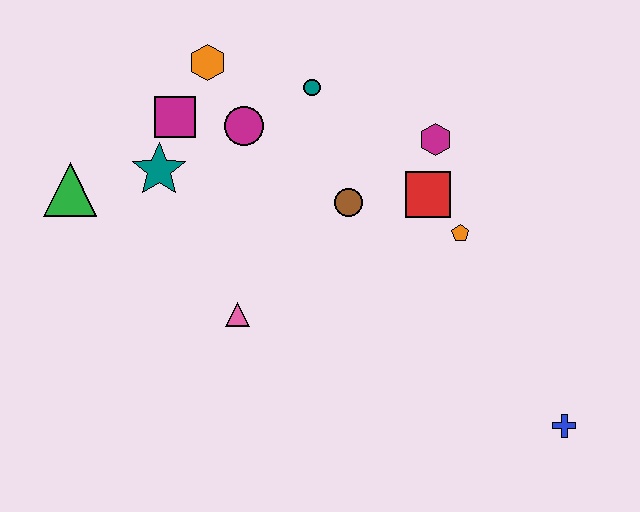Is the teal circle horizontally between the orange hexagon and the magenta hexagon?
Yes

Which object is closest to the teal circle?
The magenta circle is closest to the teal circle.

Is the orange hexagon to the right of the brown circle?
No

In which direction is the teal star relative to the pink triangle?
The teal star is above the pink triangle.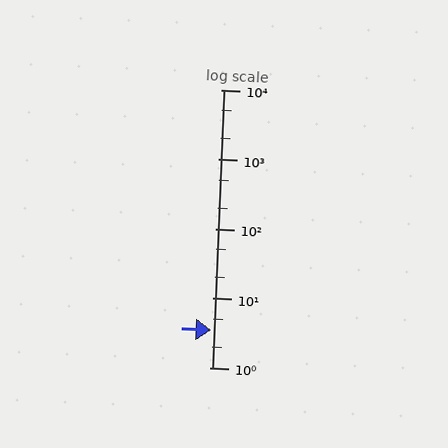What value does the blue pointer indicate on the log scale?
The pointer indicates approximately 3.5.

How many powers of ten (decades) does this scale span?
The scale spans 4 decades, from 1 to 10000.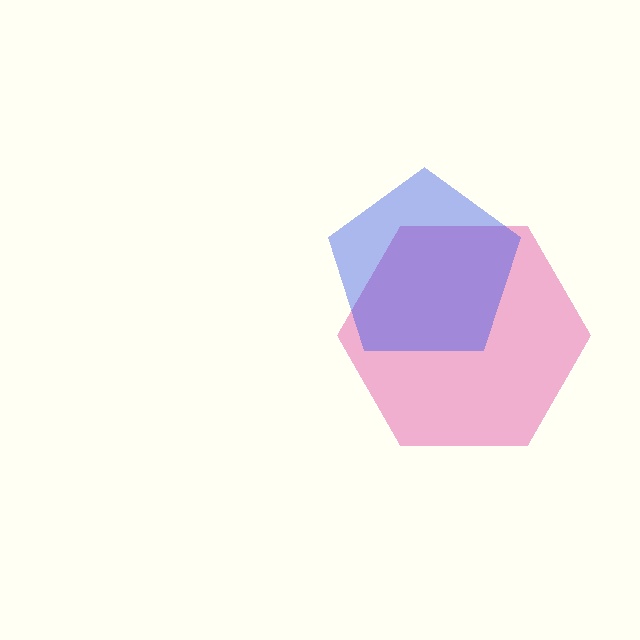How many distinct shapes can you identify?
There are 2 distinct shapes: a pink hexagon, a blue pentagon.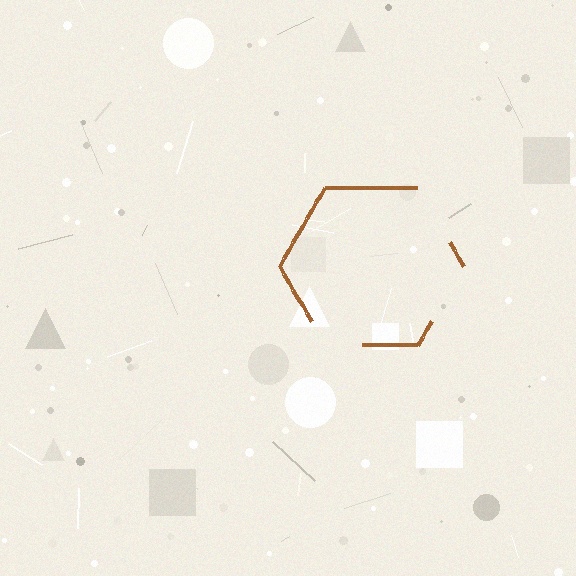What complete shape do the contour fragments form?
The contour fragments form a hexagon.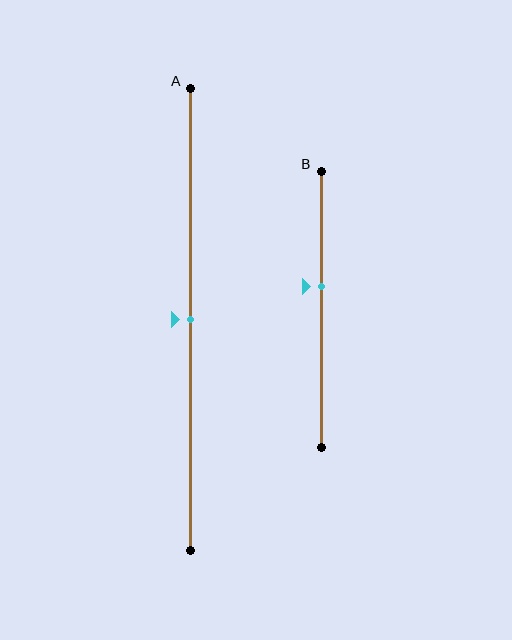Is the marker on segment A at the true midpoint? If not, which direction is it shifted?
Yes, the marker on segment A is at the true midpoint.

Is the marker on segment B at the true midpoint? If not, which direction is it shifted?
No, the marker on segment B is shifted upward by about 8% of the segment length.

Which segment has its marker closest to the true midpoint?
Segment A has its marker closest to the true midpoint.